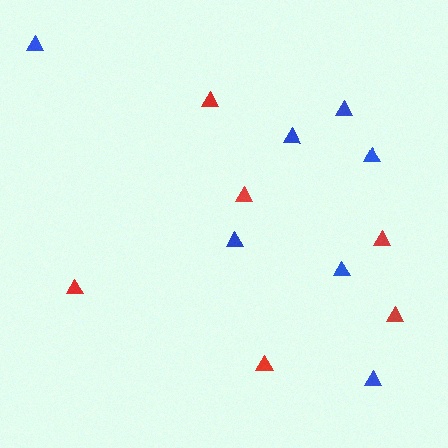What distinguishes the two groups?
There are 2 groups: one group of red triangles (6) and one group of blue triangles (7).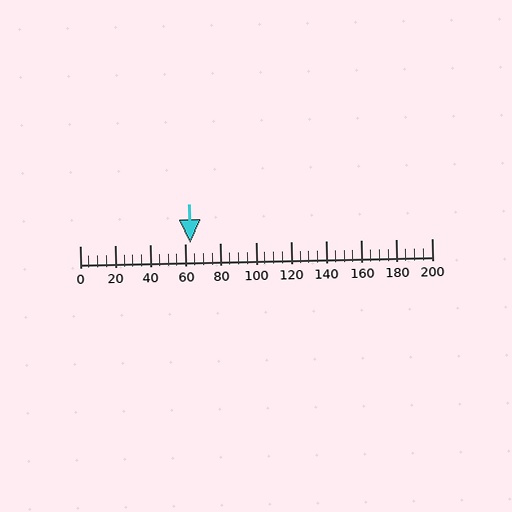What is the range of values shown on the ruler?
The ruler shows values from 0 to 200.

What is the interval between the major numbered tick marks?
The major tick marks are spaced 20 units apart.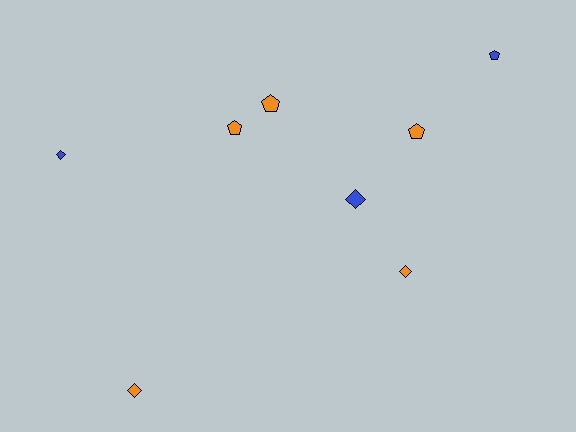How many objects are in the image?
There are 8 objects.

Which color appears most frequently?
Orange, with 5 objects.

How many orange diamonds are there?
There are 2 orange diamonds.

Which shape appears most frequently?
Diamond, with 4 objects.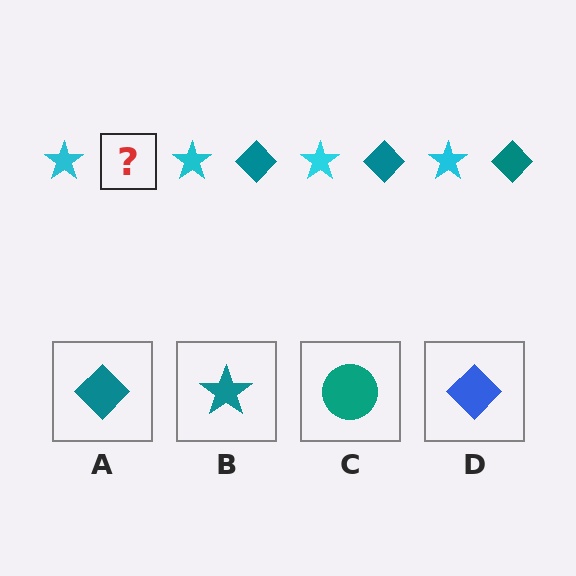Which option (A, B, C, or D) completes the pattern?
A.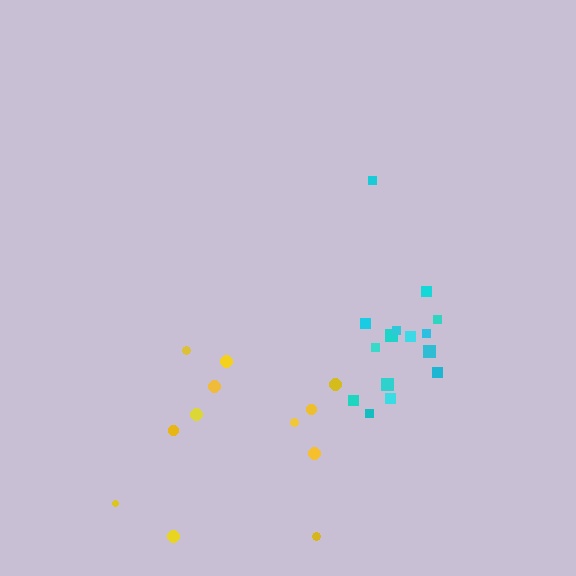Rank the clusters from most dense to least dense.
cyan, yellow.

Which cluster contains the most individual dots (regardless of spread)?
Cyan (15).